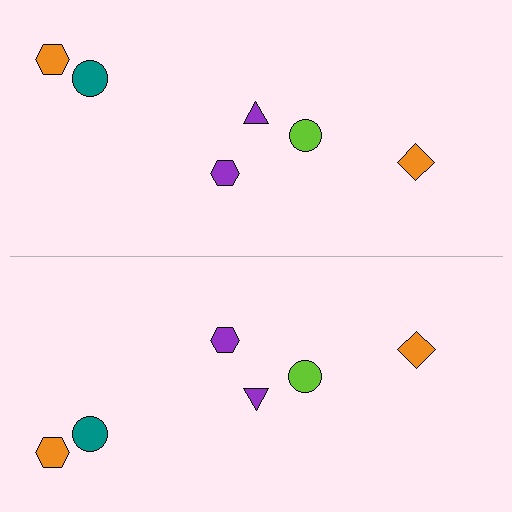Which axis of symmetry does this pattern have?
The pattern has a horizontal axis of symmetry running through the center of the image.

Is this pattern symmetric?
Yes, this pattern has bilateral (reflection) symmetry.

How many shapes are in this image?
There are 12 shapes in this image.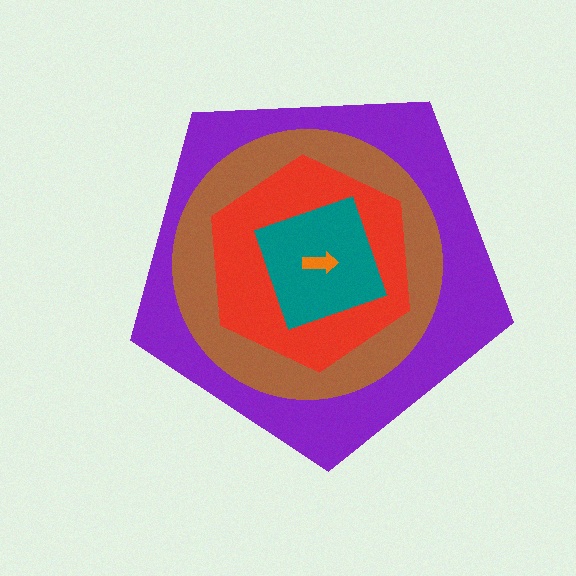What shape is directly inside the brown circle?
The red hexagon.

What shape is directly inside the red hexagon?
The teal diamond.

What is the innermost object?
The orange arrow.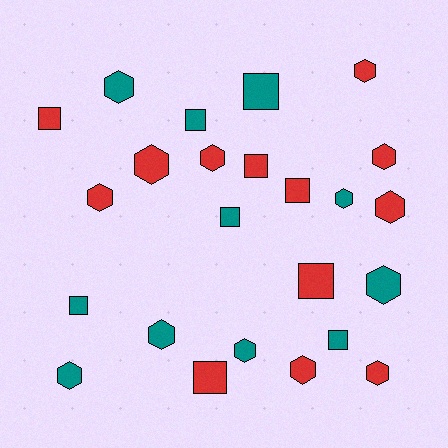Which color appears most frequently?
Red, with 13 objects.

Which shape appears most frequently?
Hexagon, with 14 objects.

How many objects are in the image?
There are 24 objects.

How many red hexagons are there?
There are 8 red hexagons.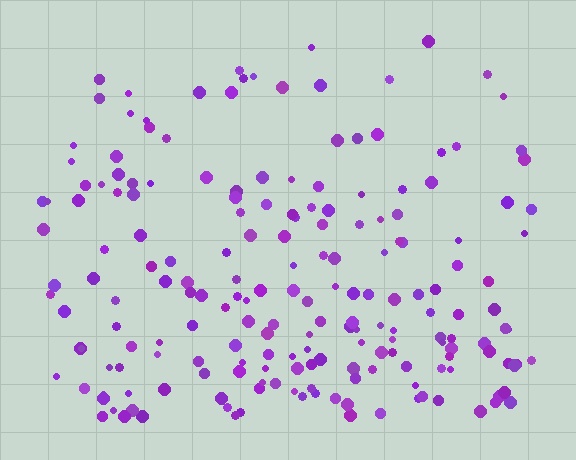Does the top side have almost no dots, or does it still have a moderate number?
Still a moderate number, just noticeably fewer than the bottom.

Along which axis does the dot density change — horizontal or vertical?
Vertical.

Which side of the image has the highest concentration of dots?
The bottom.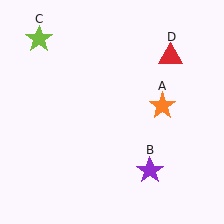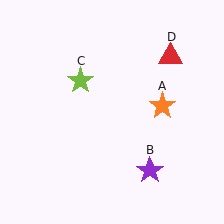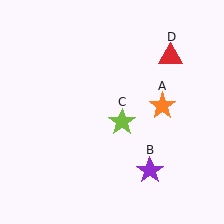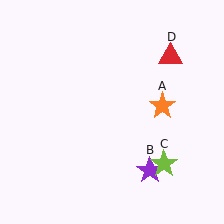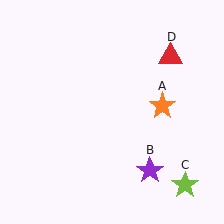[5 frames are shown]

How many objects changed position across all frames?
1 object changed position: lime star (object C).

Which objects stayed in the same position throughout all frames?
Orange star (object A) and purple star (object B) and red triangle (object D) remained stationary.